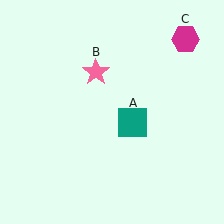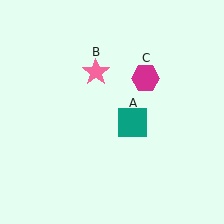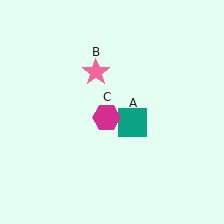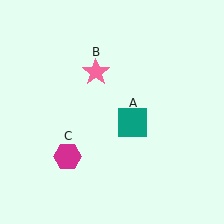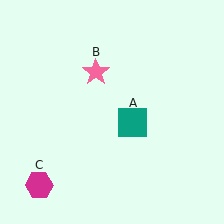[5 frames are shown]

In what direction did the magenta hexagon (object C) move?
The magenta hexagon (object C) moved down and to the left.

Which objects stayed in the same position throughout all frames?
Teal square (object A) and pink star (object B) remained stationary.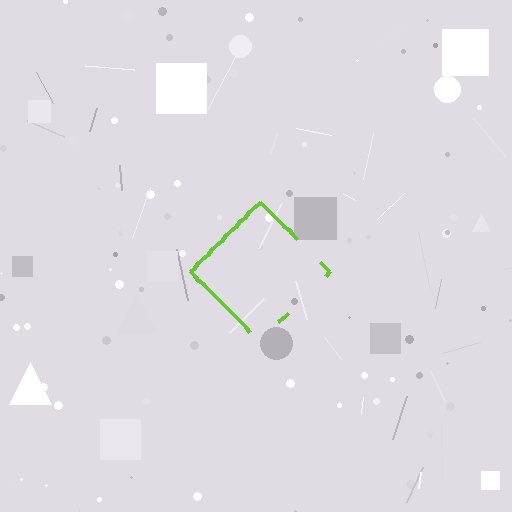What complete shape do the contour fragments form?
The contour fragments form a diamond.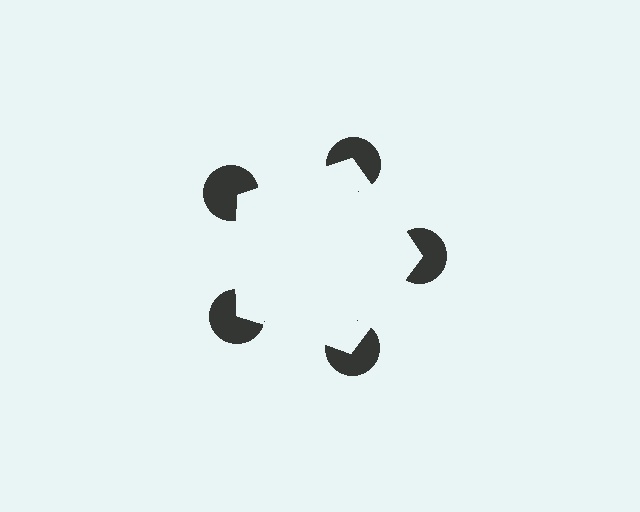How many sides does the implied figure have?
5 sides.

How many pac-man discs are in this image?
There are 5 — one at each vertex of the illusory pentagon.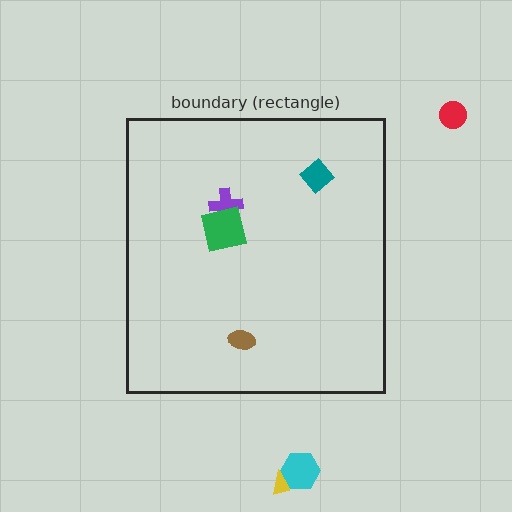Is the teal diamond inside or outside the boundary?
Inside.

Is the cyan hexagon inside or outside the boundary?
Outside.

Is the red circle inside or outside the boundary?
Outside.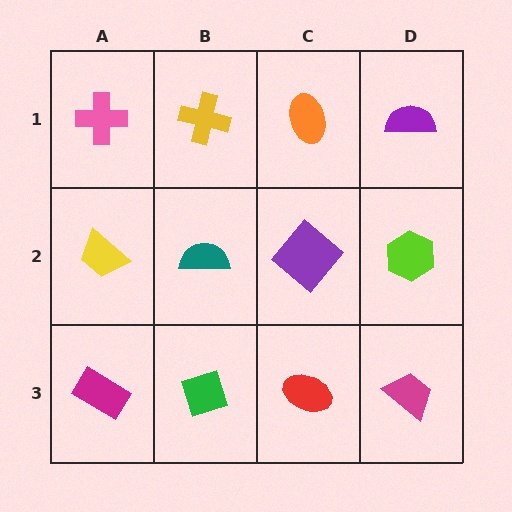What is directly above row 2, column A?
A pink cross.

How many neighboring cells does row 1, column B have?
3.